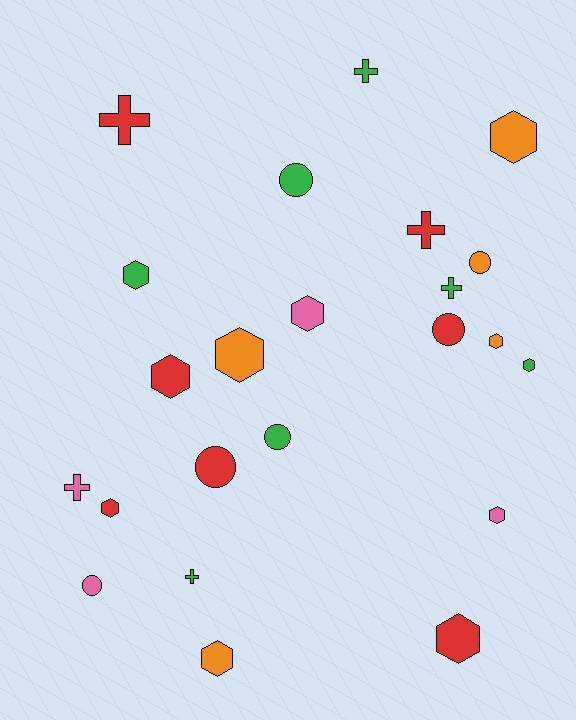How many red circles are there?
There are 2 red circles.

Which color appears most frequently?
Red, with 7 objects.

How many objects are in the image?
There are 23 objects.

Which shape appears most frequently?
Hexagon, with 11 objects.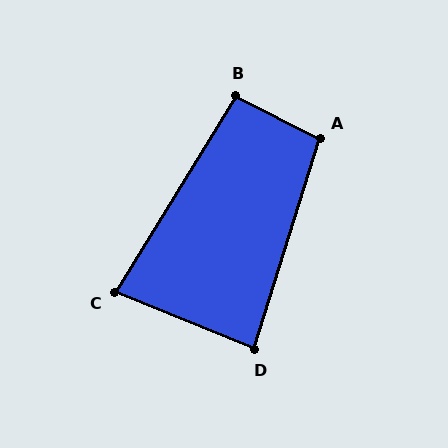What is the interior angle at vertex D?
Approximately 85 degrees (approximately right).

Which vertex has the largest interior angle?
A, at approximately 99 degrees.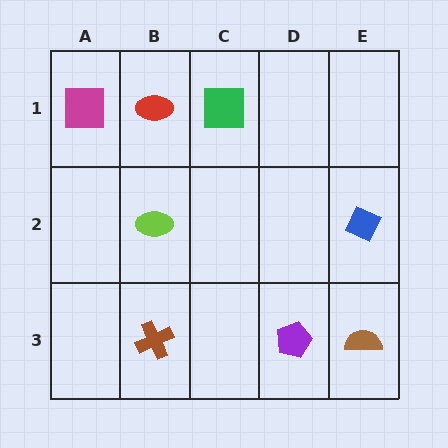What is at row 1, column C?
A green square.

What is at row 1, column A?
A magenta square.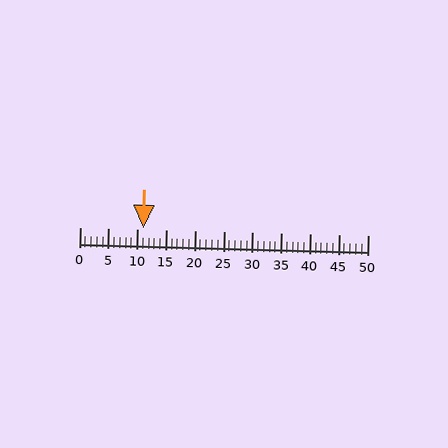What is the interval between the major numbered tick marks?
The major tick marks are spaced 5 units apart.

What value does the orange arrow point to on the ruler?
The orange arrow points to approximately 11.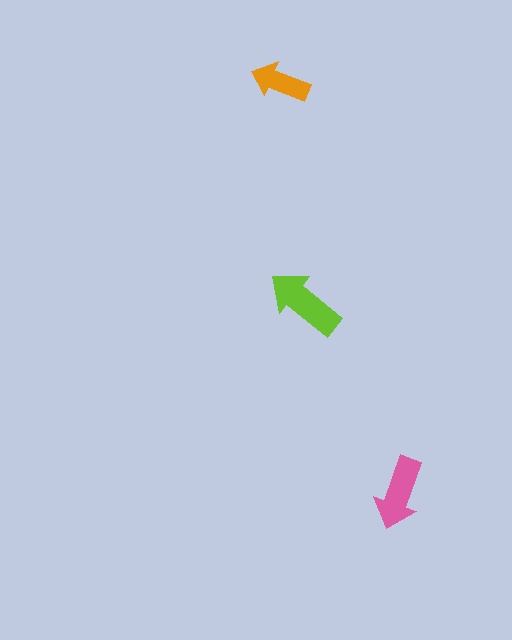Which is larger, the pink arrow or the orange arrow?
The pink one.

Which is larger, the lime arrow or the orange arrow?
The lime one.